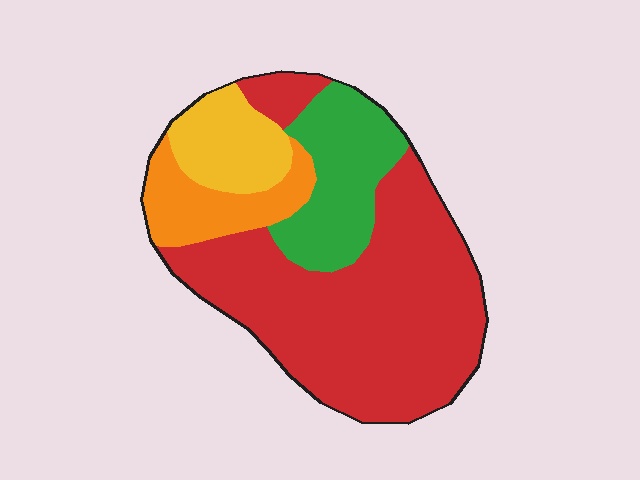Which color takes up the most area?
Red, at roughly 60%.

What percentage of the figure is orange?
Orange takes up about one eighth (1/8) of the figure.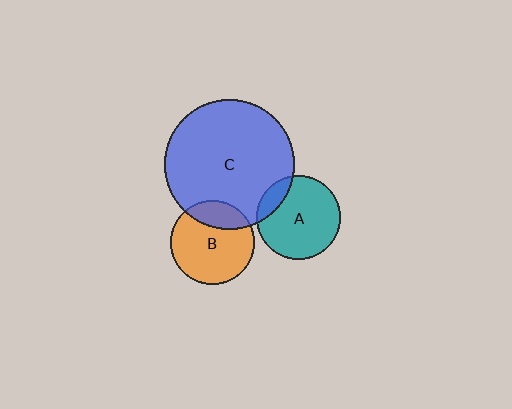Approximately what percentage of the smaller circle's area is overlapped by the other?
Approximately 25%.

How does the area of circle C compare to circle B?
Approximately 2.4 times.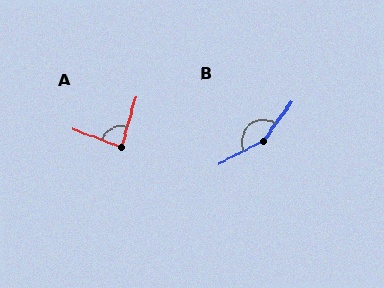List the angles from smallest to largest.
A (85°), B (153°).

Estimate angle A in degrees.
Approximately 85 degrees.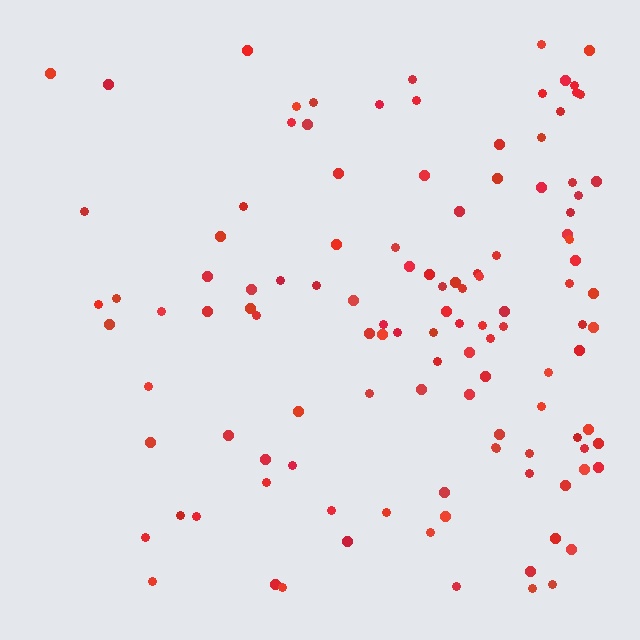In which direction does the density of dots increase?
From left to right, with the right side densest.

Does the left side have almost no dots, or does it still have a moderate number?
Still a moderate number, just noticeably fewer than the right.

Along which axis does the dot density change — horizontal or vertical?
Horizontal.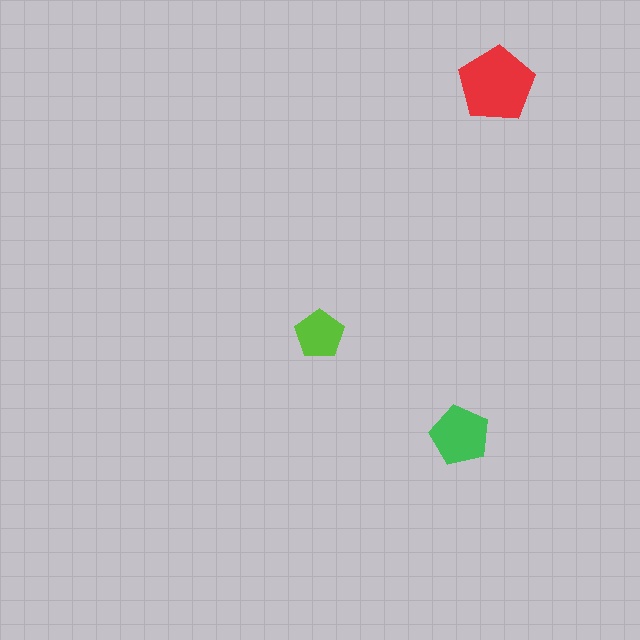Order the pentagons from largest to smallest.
the red one, the green one, the lime one.